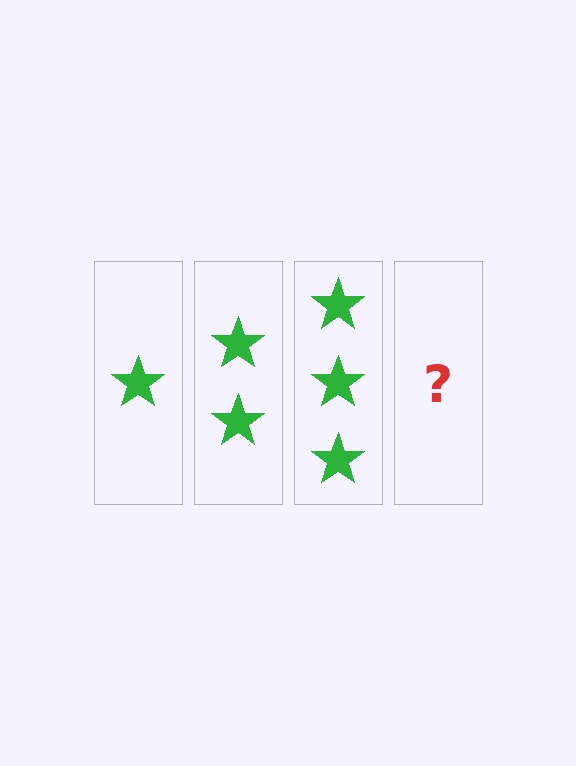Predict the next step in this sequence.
The next step is 4 stars.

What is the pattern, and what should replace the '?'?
The pattern is that each step adds one more star. The '?' should be 4 stars.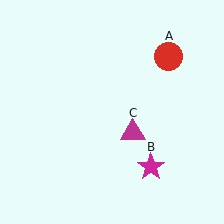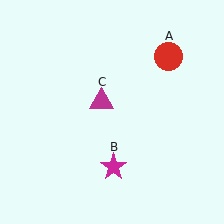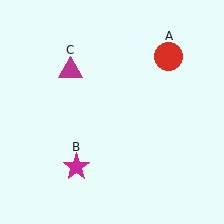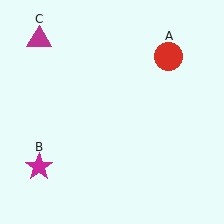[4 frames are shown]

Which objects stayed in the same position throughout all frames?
Red circle (object A) remained stationary.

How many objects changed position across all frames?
2 objects changed position: magenta star (object B), magenta triangle (object C).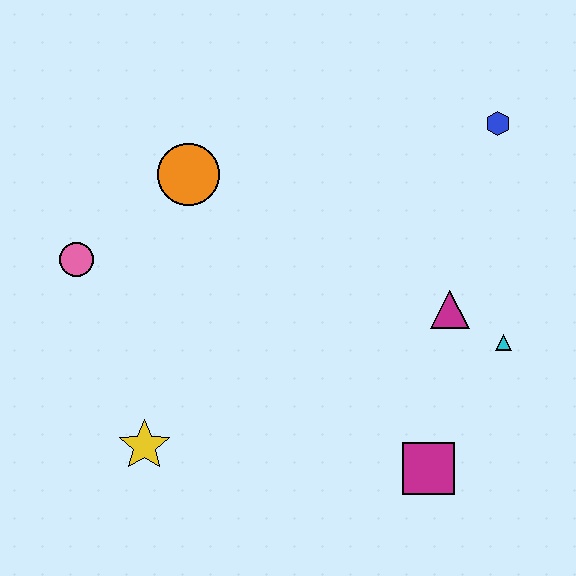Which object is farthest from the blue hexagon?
The yellow star is farthest from the blue hexagon.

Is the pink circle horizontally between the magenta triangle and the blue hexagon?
No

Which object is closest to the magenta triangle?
The cyan triangle is closest to the magenta triangle.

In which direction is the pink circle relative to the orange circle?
The pink circle is to the left of the orange circle.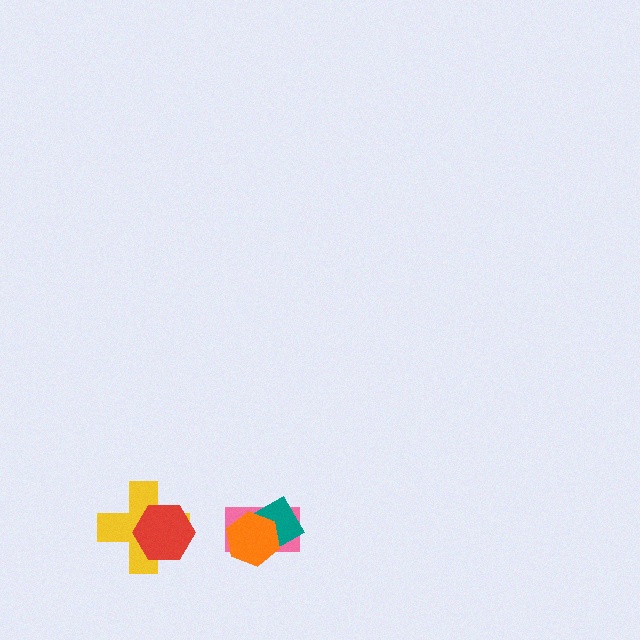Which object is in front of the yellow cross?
The red hexagon is in front of the yellow cross.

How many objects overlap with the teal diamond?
2 objects overlap with the teal diamond.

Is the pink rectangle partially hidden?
Yes, it is partially covered by another shape.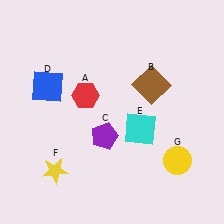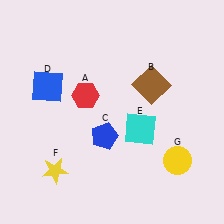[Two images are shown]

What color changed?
The pentagon (C) changed from purple in Image 1 to blue in Image 2.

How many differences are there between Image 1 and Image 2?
There is 1 difference between the two images.